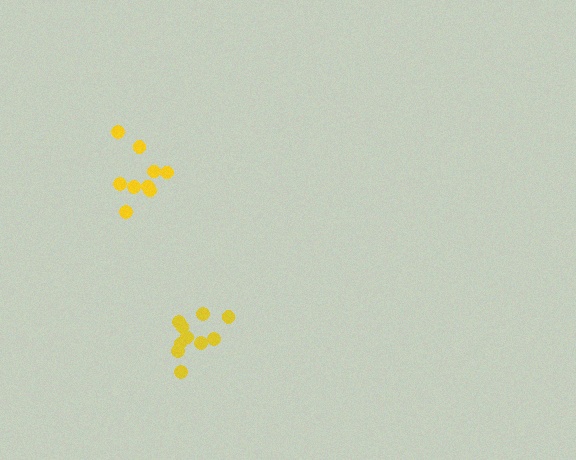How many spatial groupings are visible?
There are 2 spatial groupings.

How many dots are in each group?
Group 1: 9 dots, Group 2: 10 dots (19 total).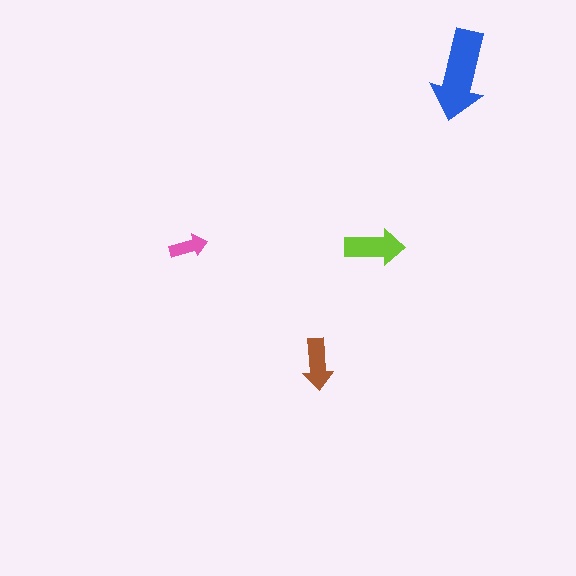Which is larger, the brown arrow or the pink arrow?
The brown one.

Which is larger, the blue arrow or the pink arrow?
The blue one.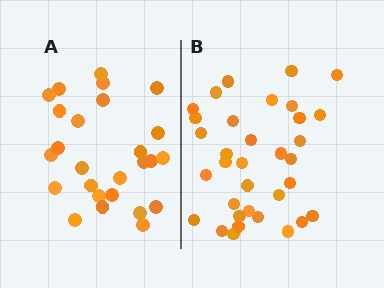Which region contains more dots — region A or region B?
Region B (the right region) has more dots.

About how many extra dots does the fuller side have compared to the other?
Region B has roughly 8 or so more dots than region A.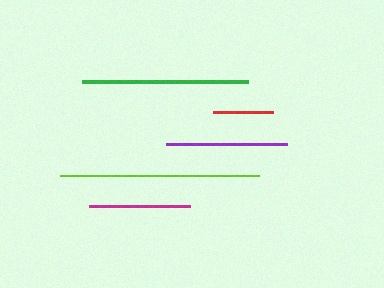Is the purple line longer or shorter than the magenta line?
The purple line is longer than the magenta line.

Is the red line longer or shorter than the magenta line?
The magenta line is longer than the red line.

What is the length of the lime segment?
The lime segment is approximately 199 pixels long.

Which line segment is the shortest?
The red line is the shortest at approximately 60 pixels.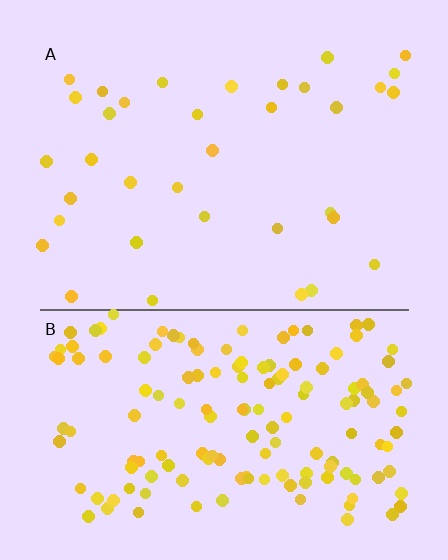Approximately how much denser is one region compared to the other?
Approximately 4.3× — region B over region A.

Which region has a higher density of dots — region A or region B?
B (the bottom).